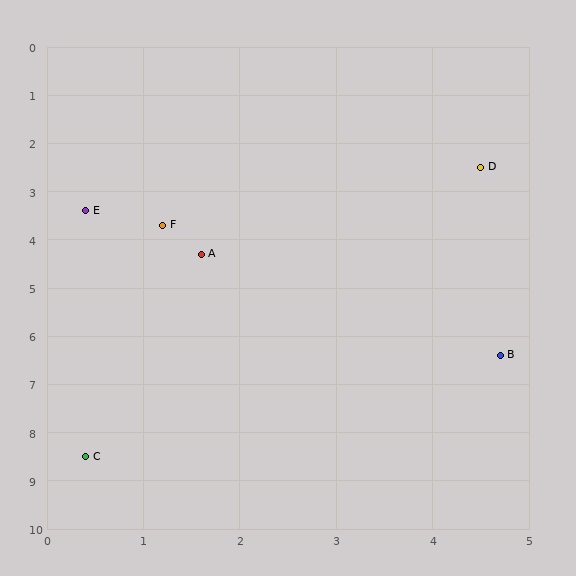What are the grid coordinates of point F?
Point F is at approximately (1.2, 3.7).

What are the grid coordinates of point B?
Point B is at approximately (4.7, 6.4).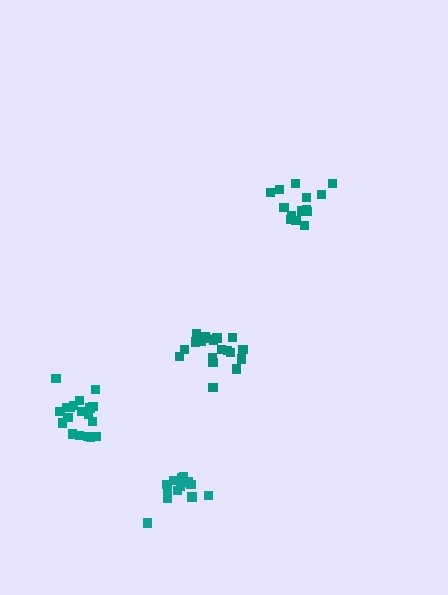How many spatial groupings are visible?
There are 4 spatial groupings.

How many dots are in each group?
Group 1: 14 dots, Group 2: 19 dots, Group 3: 19 dots, Group 4: 13 dots (65 total).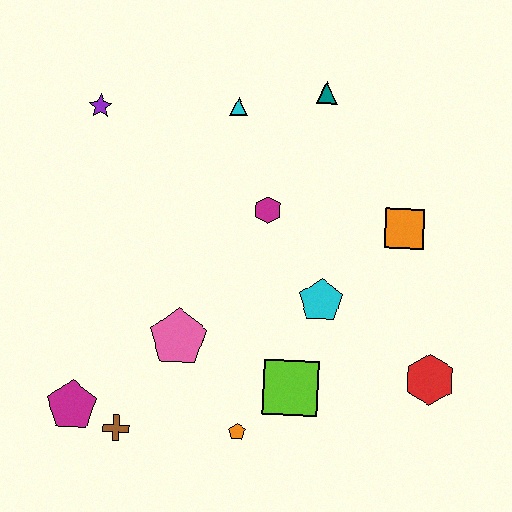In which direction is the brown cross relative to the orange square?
The brown cross is to the left of the orange square.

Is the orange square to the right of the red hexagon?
No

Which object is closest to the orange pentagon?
The lime square is closest to the orange pentagon.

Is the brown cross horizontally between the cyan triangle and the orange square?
No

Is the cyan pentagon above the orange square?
No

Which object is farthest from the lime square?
The purple star is farthest from the lime square.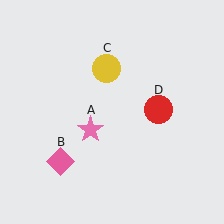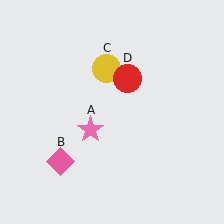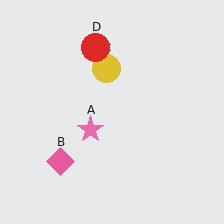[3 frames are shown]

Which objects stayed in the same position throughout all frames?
Pink star (object A) and pink diamond (object B) and yellow circle (object C) remained stationary.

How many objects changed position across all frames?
1 object changed position: red circle (object D).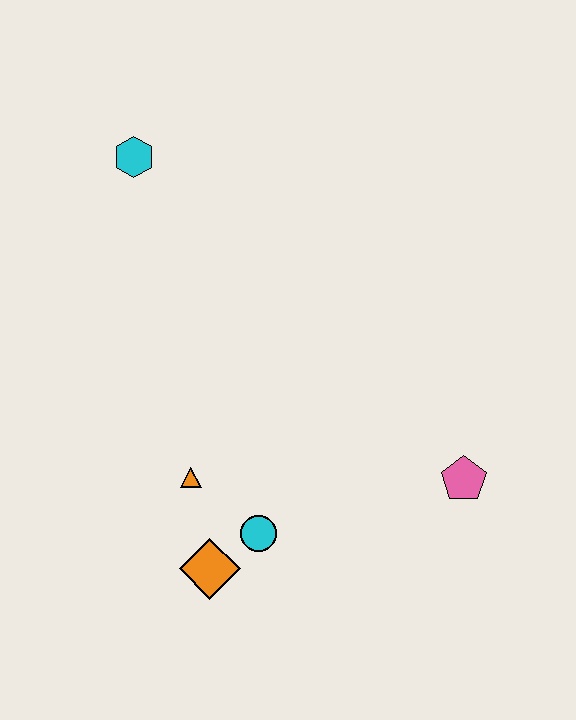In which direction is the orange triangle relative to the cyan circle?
The orange triangle is to the left of the cyan circle.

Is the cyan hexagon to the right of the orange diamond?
No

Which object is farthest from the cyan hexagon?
The pink pentagon is farthest from the cyan hexagon.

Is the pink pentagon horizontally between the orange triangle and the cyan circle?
No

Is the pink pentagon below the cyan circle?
No